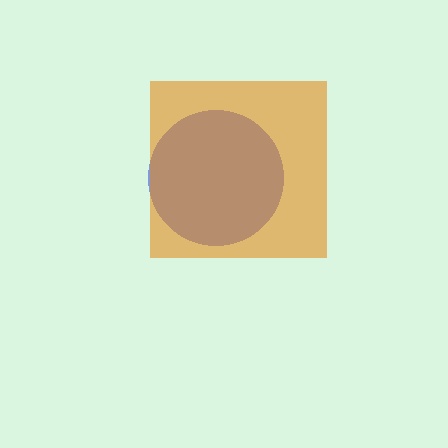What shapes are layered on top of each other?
The layered shapes are: a blue circle, an orange square.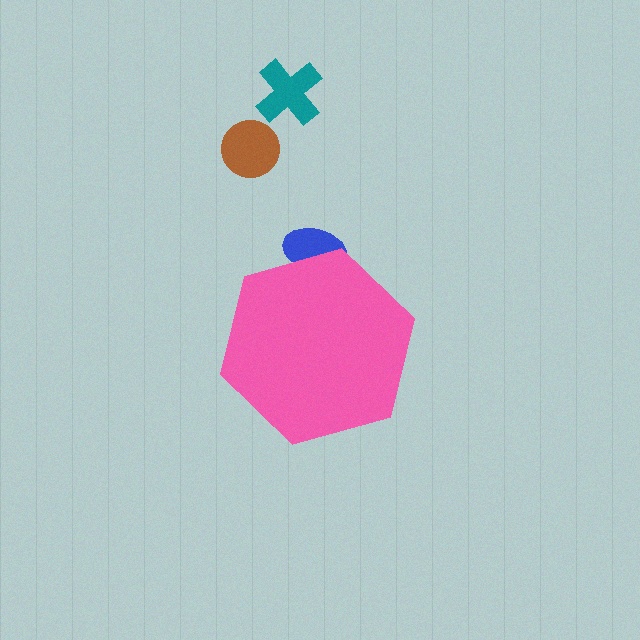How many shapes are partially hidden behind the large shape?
1 shape is partially hidden.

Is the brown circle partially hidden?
No, the brown circle is fully visible.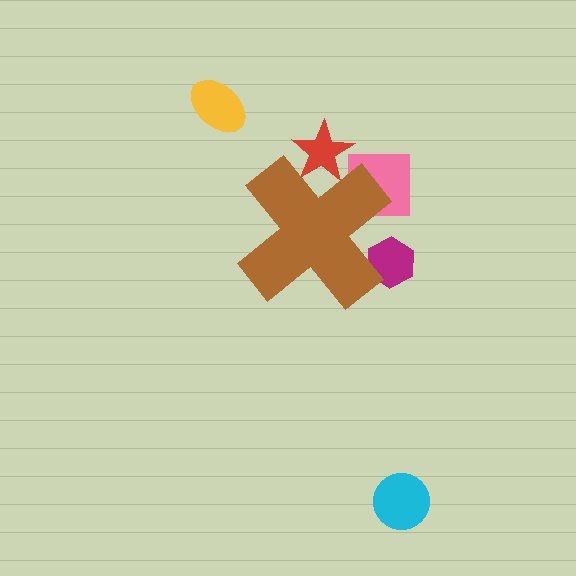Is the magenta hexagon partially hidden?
Yes, the magenta hexagon is partially hidden behind the brown cross.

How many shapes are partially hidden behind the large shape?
3 shapes are partially hidden.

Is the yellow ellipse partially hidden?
No, the yellow ellipse is fully visible.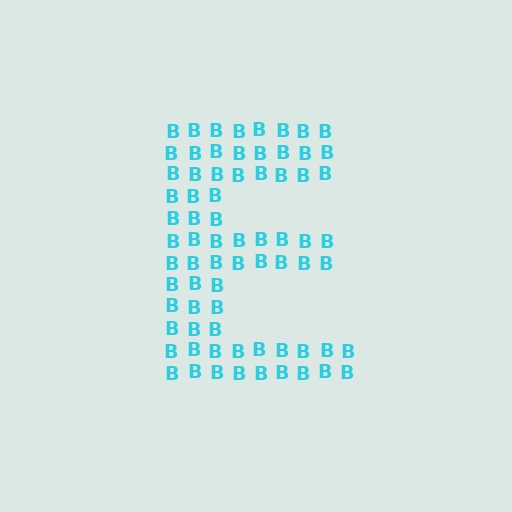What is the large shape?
The large shape is the letter E.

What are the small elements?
The small elements are letter B's.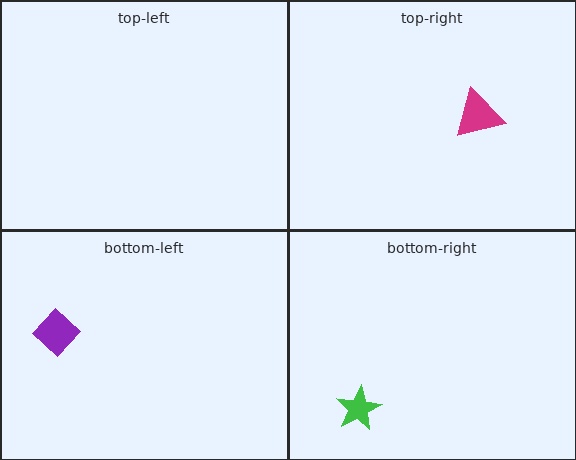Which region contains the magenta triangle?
The top-right region.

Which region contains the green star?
The bottom-right region.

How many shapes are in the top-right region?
1.